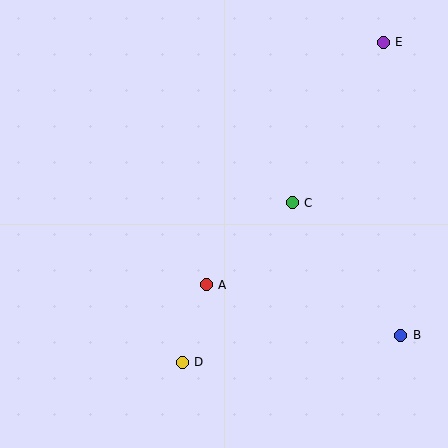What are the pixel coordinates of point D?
Point D is at (182, 362).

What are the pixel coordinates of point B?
Point B is at (401, 335).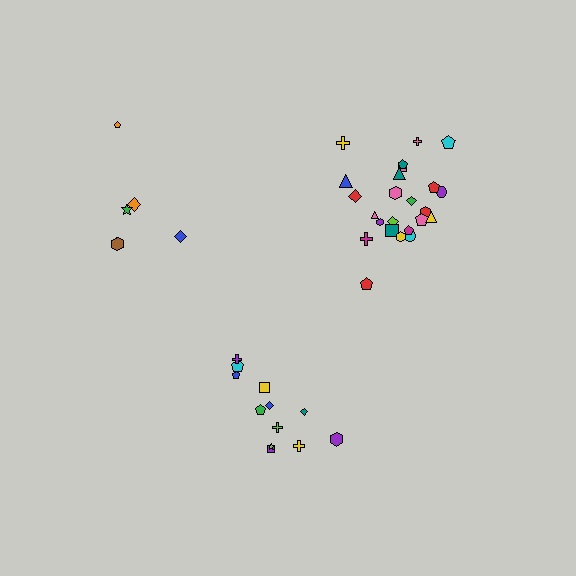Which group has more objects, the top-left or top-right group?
The top-right group.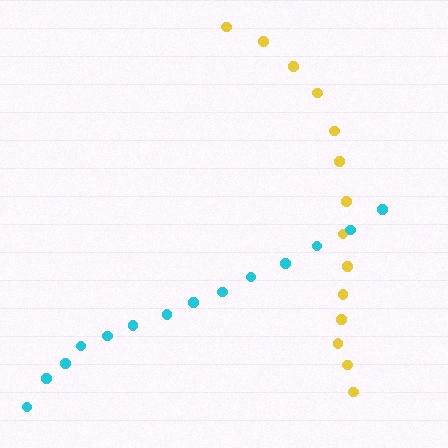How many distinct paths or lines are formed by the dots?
There are 2 distinct paths.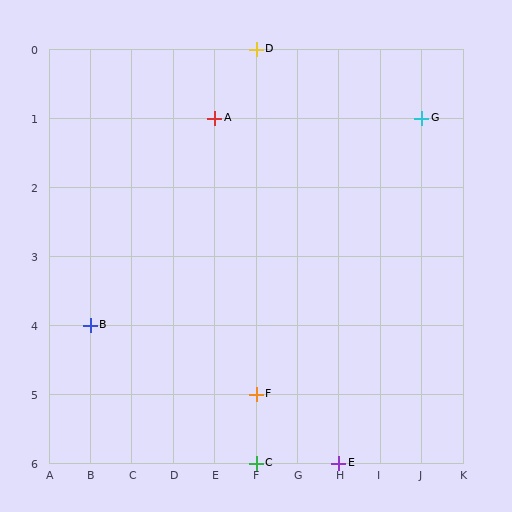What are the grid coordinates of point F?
Point F is at grid coordinates (F, 5).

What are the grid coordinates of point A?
Point A is at grid coordinates (E, 1).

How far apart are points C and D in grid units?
Points C and D are 6 rows apart.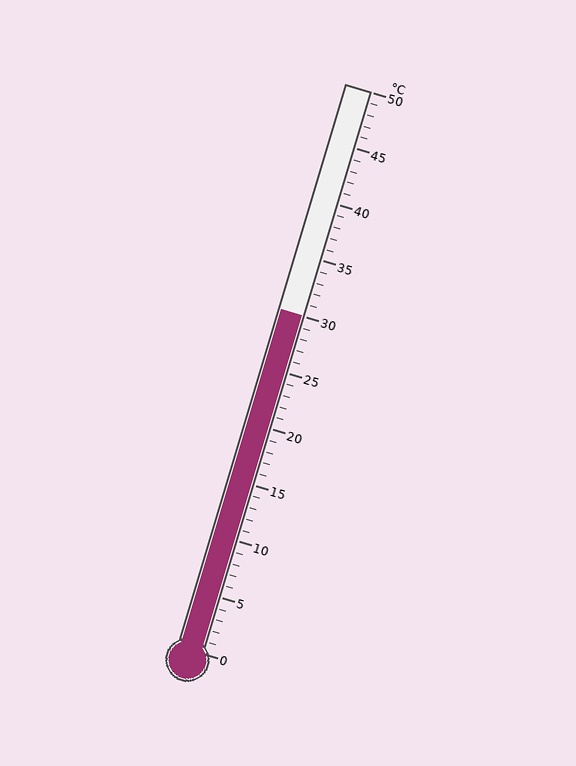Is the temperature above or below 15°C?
The temperature is above 15°C.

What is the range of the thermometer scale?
The thermometer scale ranges from 0°C to 50°C.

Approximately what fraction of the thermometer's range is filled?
The thermometer is filled to approximately 60% of its range.